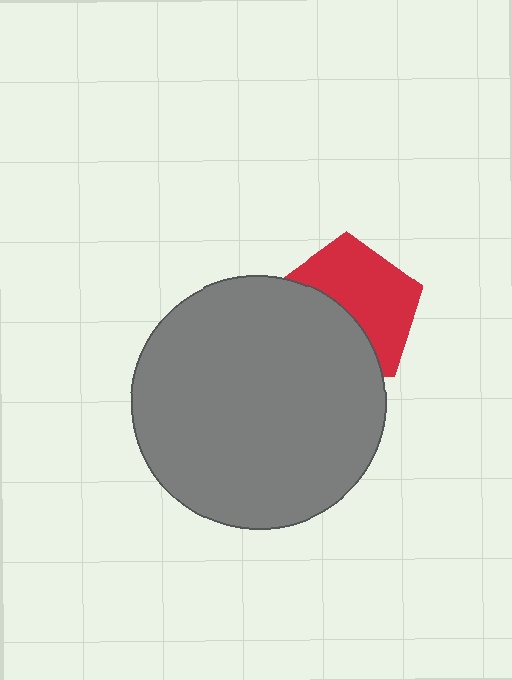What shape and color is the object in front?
The object in front is a gray circle.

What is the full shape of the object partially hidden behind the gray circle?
The partially hidden object is a red pentagon.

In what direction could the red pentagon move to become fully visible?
The red pentagon could move toward the upper-right. That would shift it out from behind the gray circle entirely.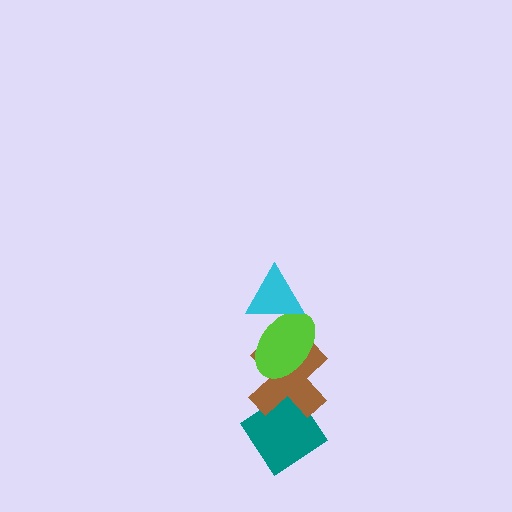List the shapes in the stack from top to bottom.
From top to bottom: the cyan triangle, the lime ellipse, the brown cross, the teal diamond.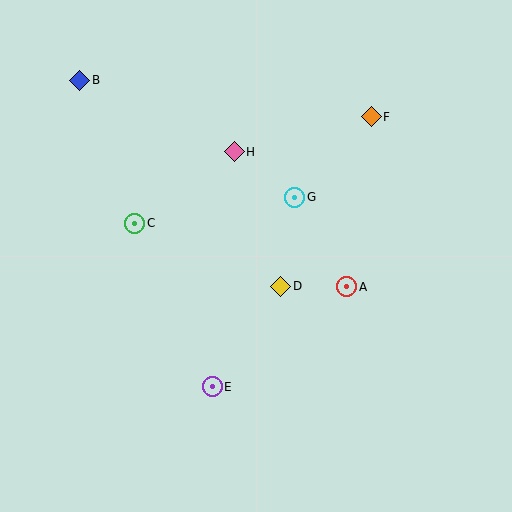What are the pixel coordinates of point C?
Point C is at (135, 223).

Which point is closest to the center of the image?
Point D at (281, 286) is closest to the center.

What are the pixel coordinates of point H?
Point H is at (234, 152).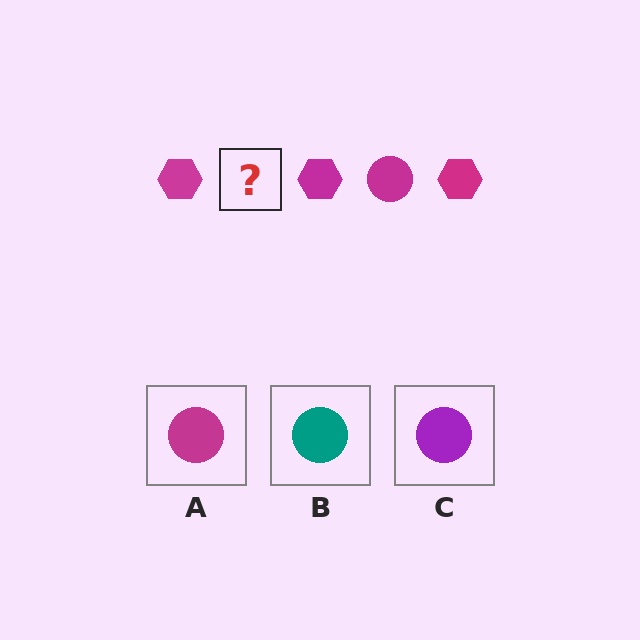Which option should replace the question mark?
Option A.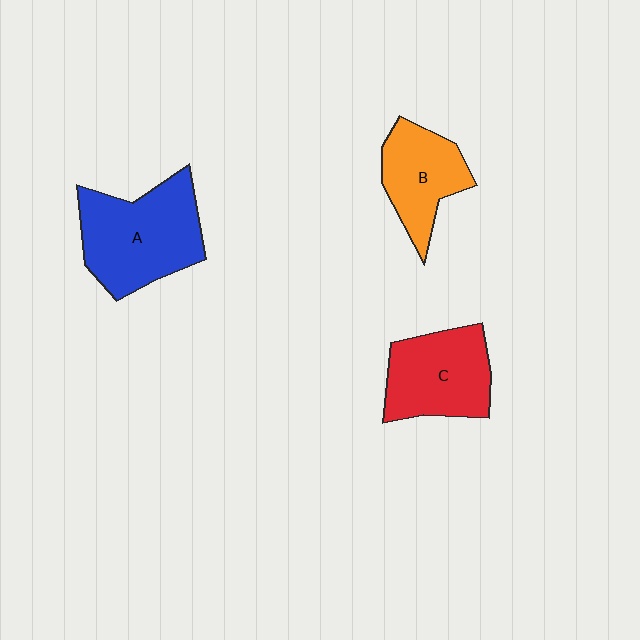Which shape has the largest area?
Shape A (blue).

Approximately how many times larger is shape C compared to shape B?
Approximately 1.2 times.